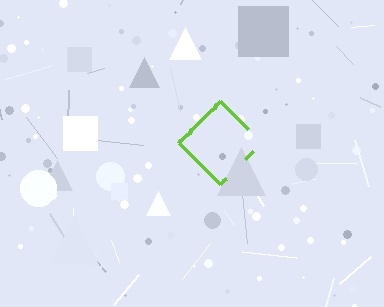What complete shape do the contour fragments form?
The contour fragments form a diamond.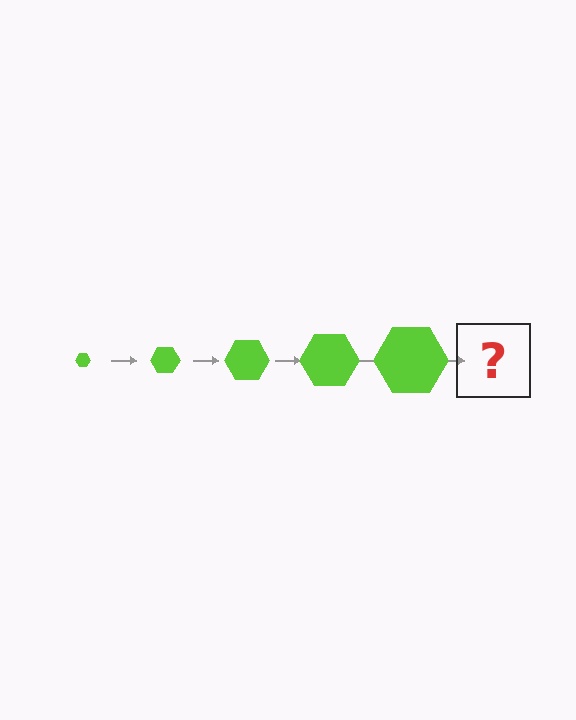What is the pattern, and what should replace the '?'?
The pattern is that the hexagon gets progressively larger each step. The '?' should be a lime hexagon, larger than the previous one.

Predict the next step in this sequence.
The next step is a lime hexagon, larger than the previous one.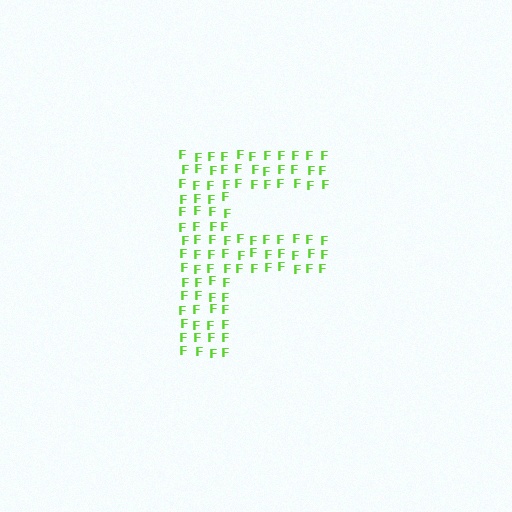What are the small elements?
The small elements are letter F's.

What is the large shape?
The large shape is the letter F.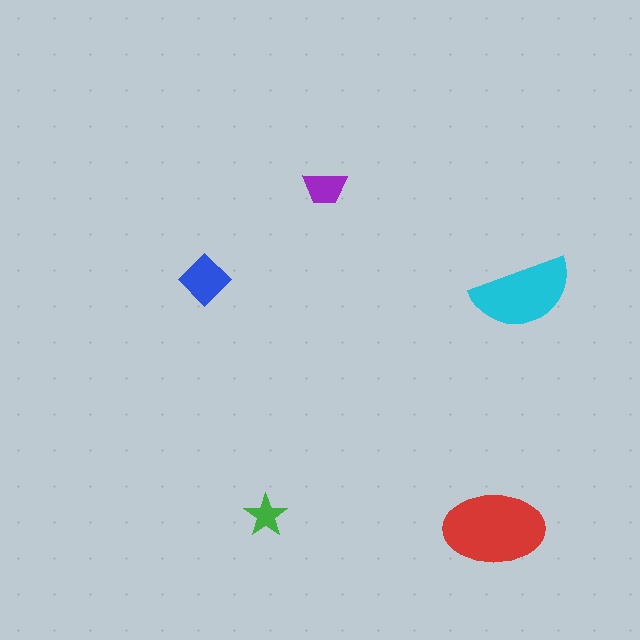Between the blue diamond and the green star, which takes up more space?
The blue diamond.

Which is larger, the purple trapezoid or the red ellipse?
The red ellipse.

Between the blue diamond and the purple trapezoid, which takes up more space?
The blue diamond.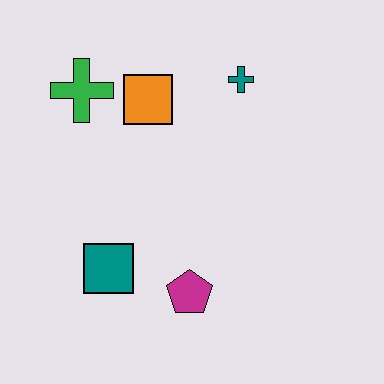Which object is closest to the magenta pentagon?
The teal square is closest to the magenta pentagon.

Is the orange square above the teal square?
Yes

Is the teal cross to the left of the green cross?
No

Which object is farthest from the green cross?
The magenta pentagon is farthest from the green cross.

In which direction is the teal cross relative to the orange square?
The teal cross is to the right of the orange square.